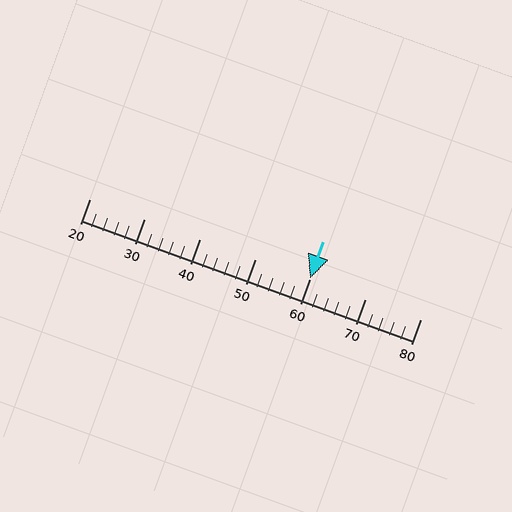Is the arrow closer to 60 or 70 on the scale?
The arrow is closer to 60.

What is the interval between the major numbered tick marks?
The major tick marks are spaced 10 units apart.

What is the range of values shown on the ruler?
The ruler shows values from 20 to 80.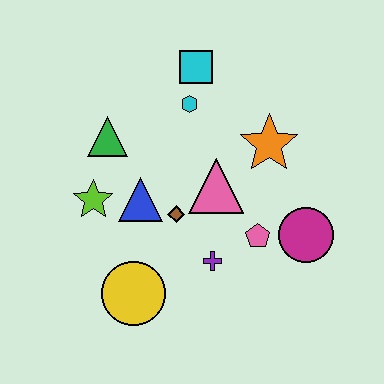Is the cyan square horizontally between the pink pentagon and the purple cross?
No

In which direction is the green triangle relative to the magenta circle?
The green triangle is to the left of the magenta circle.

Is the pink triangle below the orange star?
Yes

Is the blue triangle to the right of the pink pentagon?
No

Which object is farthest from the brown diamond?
The cyan square is farthest from the brown diamond.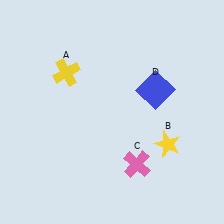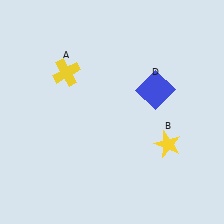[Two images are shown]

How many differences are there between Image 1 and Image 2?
There is 1 difference between the two images.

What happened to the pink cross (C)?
The pink cross (C) was removed in Image 2. It was in the bottom-right area of Image 1.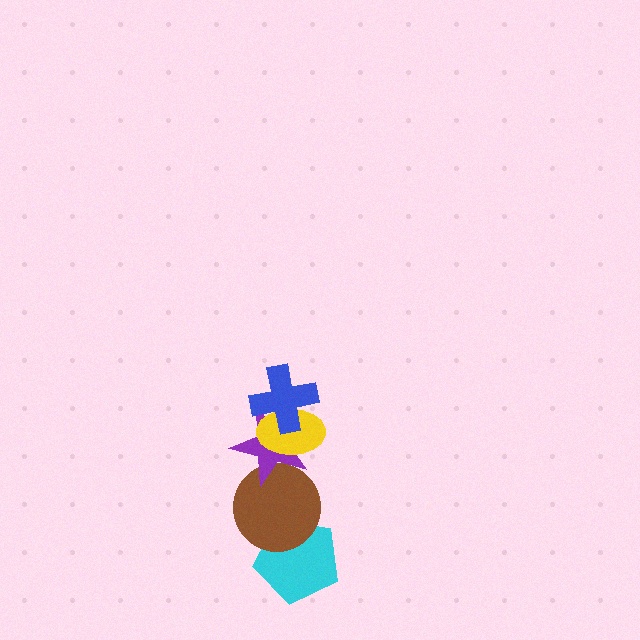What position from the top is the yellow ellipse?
The yellow ellipse is 2nd from the top.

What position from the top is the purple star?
The purple star is 3rd from the top.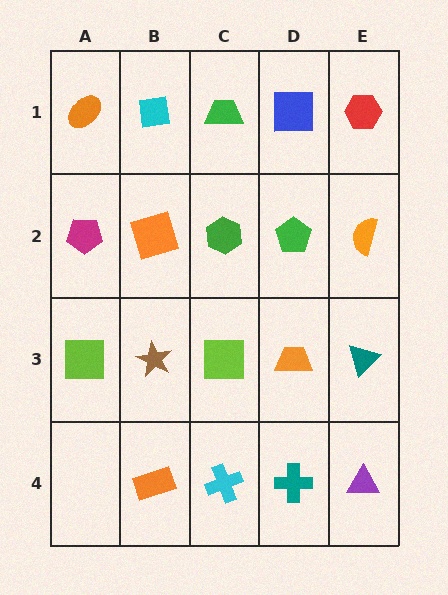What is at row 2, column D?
A green pentagon.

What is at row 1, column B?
A cyan square.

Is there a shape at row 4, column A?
No, that cell is empty.